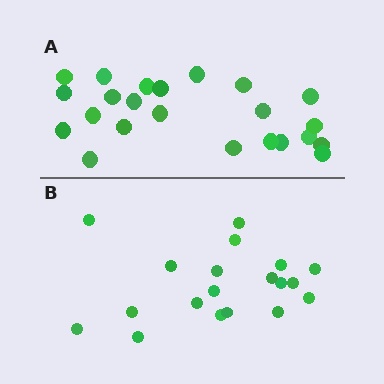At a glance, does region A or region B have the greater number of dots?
Region A (the top region) has more dots.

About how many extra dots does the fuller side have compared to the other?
Region A has about 4 more dots than region B.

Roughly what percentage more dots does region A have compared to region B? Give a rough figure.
About 20% more.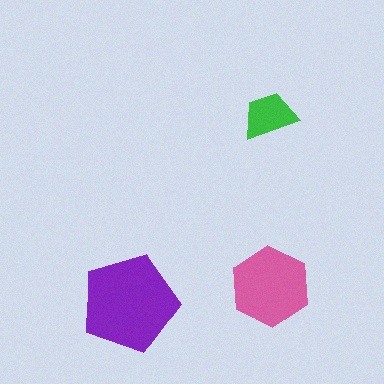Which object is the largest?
The purple pentagon.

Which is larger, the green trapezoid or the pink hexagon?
The pink hexagon.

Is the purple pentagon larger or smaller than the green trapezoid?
Larger.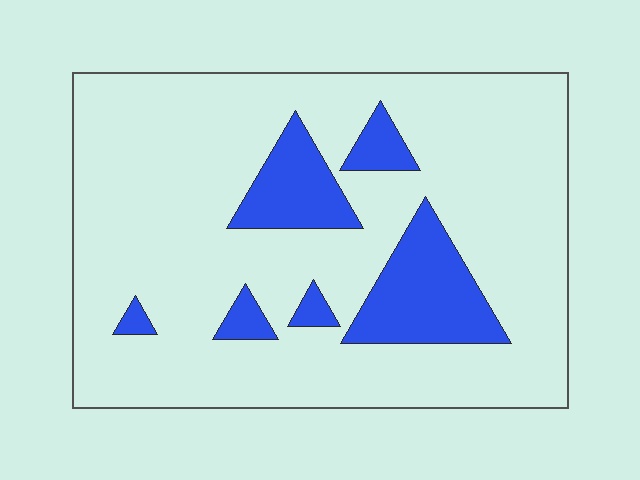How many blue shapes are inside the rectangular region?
6.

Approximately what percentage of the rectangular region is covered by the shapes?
Approximately 15%.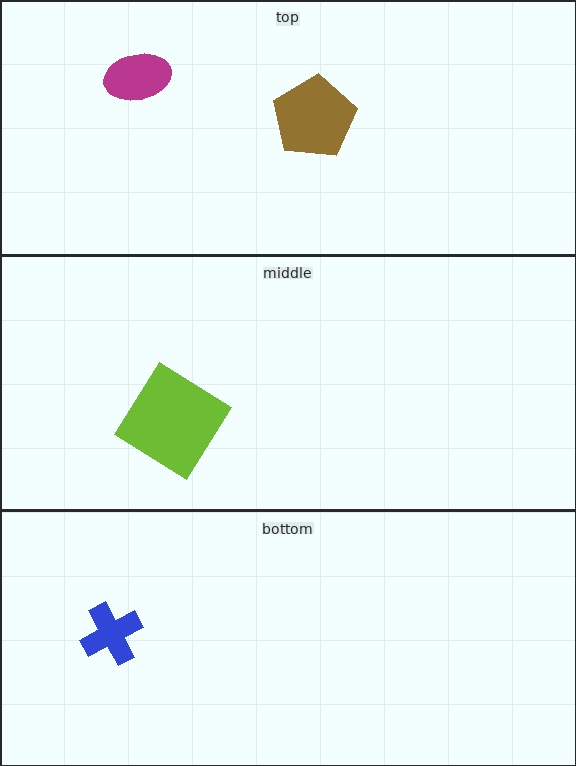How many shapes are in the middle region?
1.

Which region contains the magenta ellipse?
The top region.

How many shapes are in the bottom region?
1.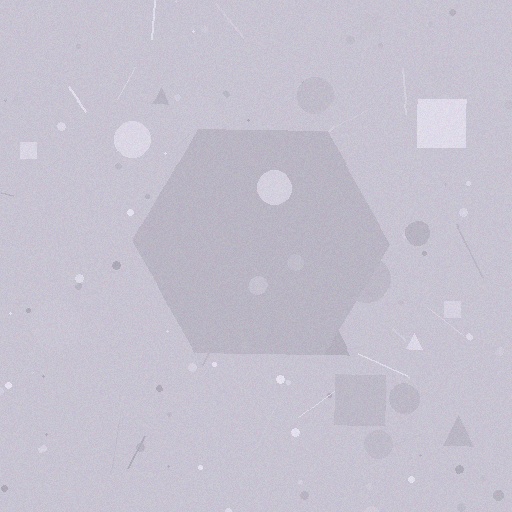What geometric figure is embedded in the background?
A hexagon is embedded in the background.